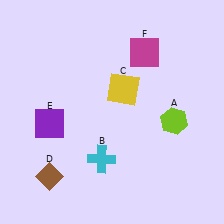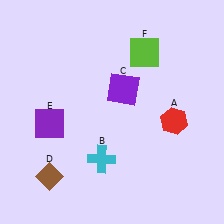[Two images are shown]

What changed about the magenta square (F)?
In Image 1, F is magenta. In Image 2, it changed to lime.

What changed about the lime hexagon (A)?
In Image 1, A is lime. In Image 2, it changed to red.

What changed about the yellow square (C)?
In Image 1, C is yellow. In Image 2, it changed to purple.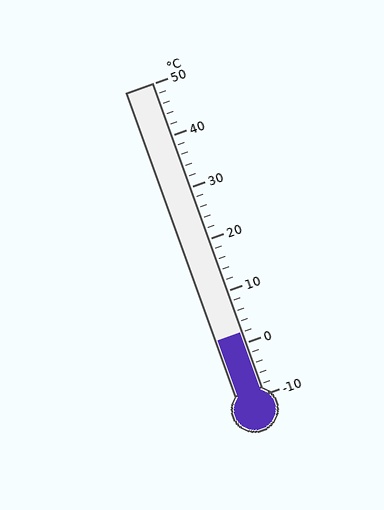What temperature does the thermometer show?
The thermometer shows approximately 2°C.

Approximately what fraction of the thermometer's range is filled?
The thermometer is filled to approximately 20% of its range.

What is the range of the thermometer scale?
The thermometer scale ranges from -10°C to 50°C.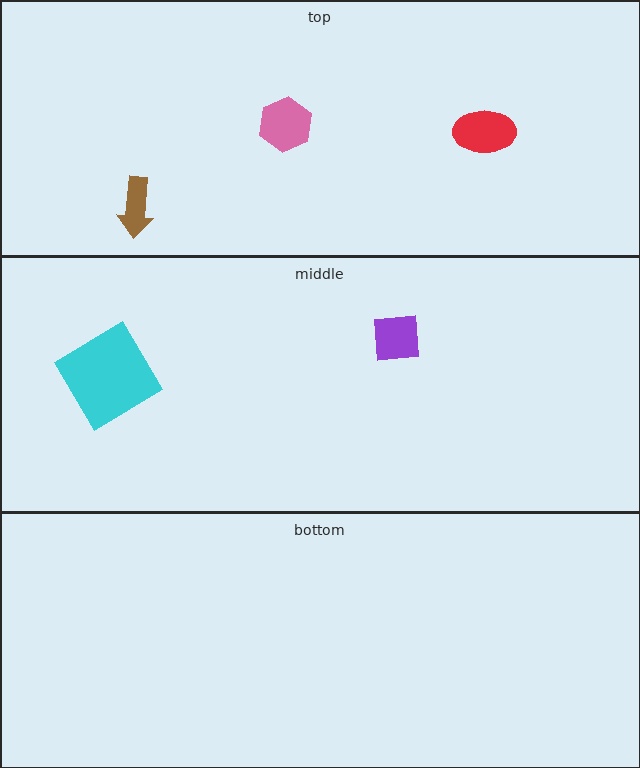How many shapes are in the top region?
3.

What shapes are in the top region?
The pink hexagon, the red ellipse, the brown arrow.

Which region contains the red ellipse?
The top region.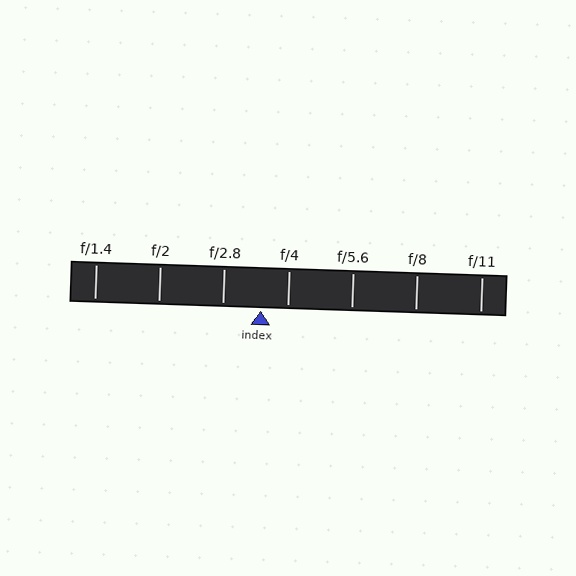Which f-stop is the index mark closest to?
The index mark is closest to f/4.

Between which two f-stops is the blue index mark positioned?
The index mark is between f/2.8 and f/4.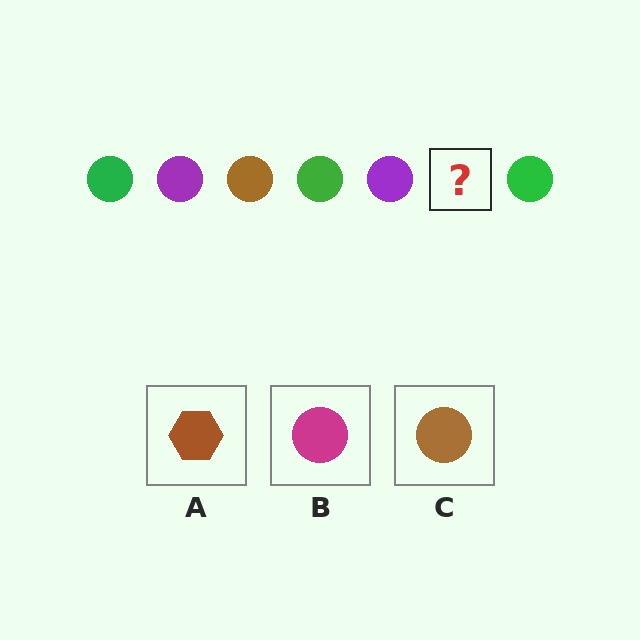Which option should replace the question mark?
Option C.